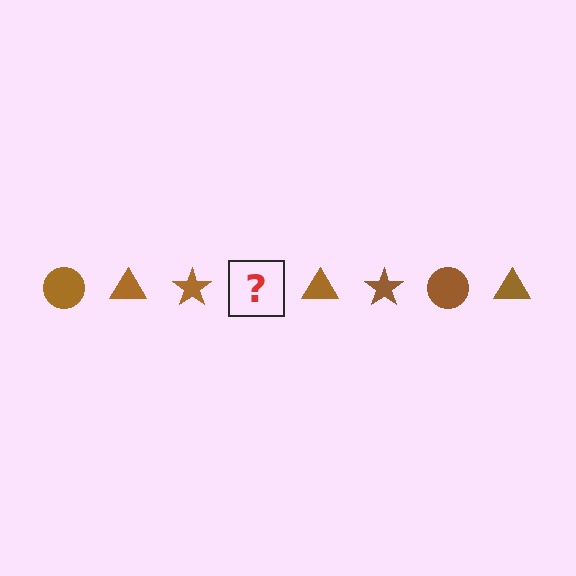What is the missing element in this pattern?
The missing element is a brown circle.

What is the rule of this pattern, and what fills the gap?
The rule is that the pattern cycles through circle, triangle, star shapes in brown. The gap should be filled with a brown circle.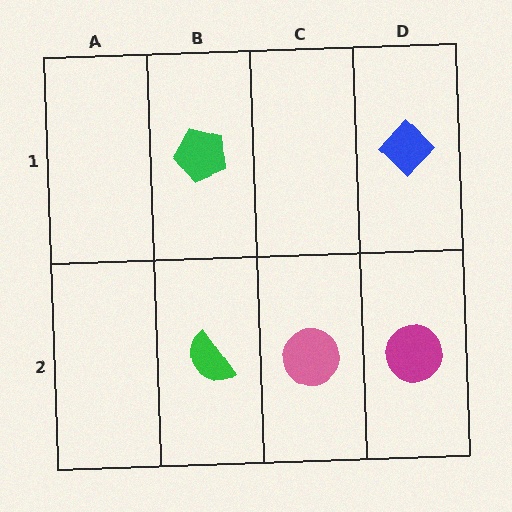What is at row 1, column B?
A green pentagon.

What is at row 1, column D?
A blue diamond.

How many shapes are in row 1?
2 shapes.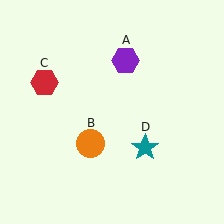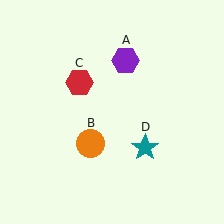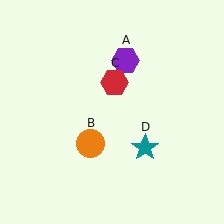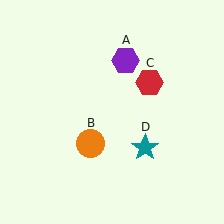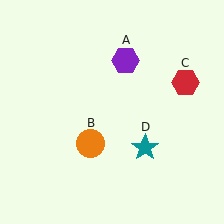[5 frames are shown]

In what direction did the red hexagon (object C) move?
The red hexagon (object C) moved right.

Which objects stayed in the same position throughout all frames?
Purple hexagon (object A) and orange circle (object B) and teal star (object D) remained stationary.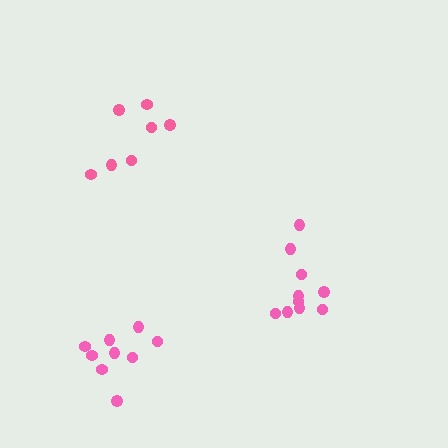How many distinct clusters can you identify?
There are 3 distinct clusters.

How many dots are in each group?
Group 1: 10 dots, Group 2: 7 dots, Group 3: 9 dots (26 total).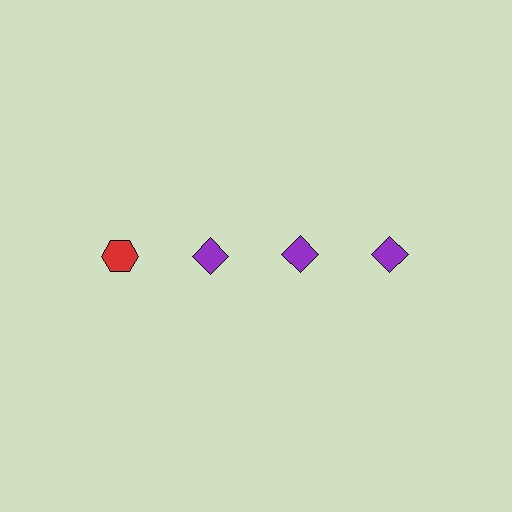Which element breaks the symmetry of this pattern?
The red hexagon in the top row, leftmost column breaks the symmetry. All other shapes are purple diamonds.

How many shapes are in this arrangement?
There are 4 shapes arranged in a grid pattern.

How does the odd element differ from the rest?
It differs in both color (red instead of purple) and shape (hexagon instead of diamond).